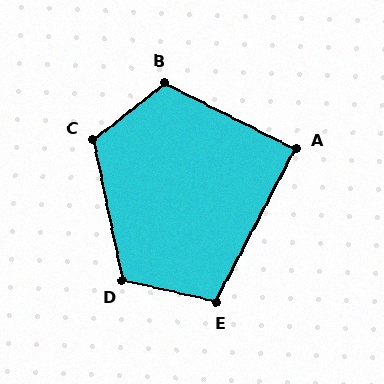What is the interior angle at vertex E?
Approximately 105 degrees (obtuse).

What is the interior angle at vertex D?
Approximately 115 degrees (obtuse).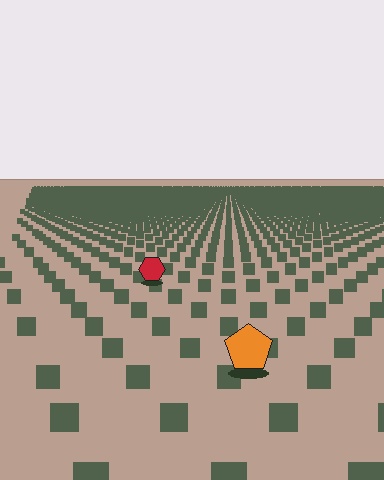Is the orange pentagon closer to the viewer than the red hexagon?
Yes. The orange pentagon is closer — you can tell from the texture gradient: the ground texture is coarser near it.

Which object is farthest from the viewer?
The red hexagon is farthest from the viewer. It appears smaller and the ground texture around it is denser.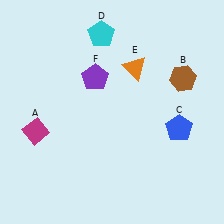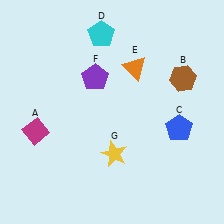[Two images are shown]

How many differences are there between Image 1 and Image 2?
There is 1 difference between the two images.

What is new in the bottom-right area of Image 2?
A yellow star (G) was added in the bottom-right area of Image 2.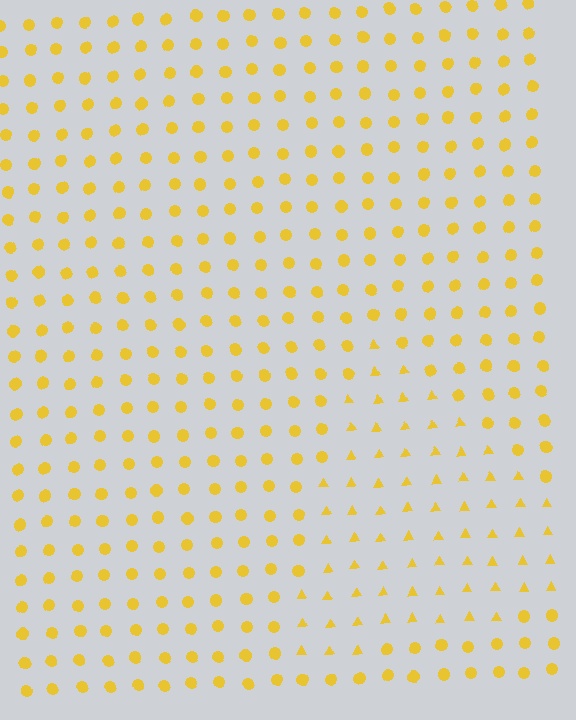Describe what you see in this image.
The image is filled with small yellow elements arranged in a uniform grid. A triangle-shaped region contains triangles, while the surrounding area contains circles. The boundary is defined purely by the change in element shape.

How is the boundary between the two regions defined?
The boundary is defined by a change in element shape: triangles inside vs. circles outside. All elements share the same color and spacing.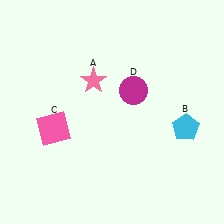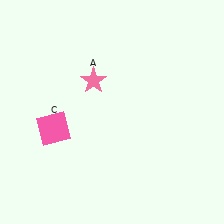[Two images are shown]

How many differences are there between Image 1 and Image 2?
There are 2 differences between the two images.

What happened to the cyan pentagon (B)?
The cyan pentagon (B) was removed in Image 2. It was in the bottom-right area of Image 1.